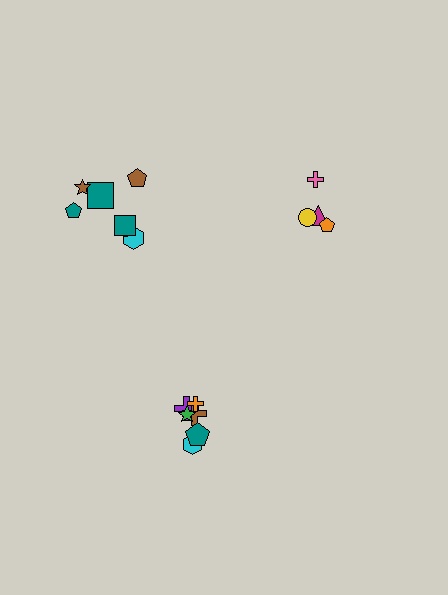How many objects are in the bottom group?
There are 6 objects.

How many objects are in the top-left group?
There are 7 objects.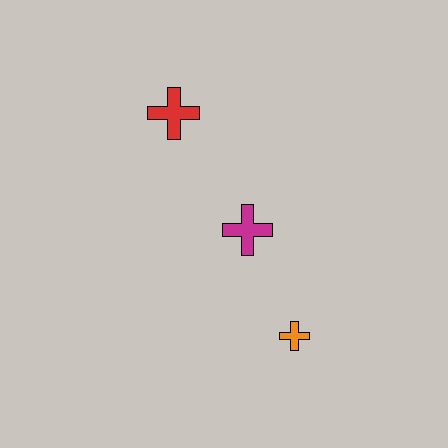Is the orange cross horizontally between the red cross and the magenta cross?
No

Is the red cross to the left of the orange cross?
Yes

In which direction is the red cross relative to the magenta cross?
The red cross is above the magenta cross.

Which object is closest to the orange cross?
The magenta cross is closest to the orange cross.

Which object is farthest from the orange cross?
The red cross is farthest from the orange cross.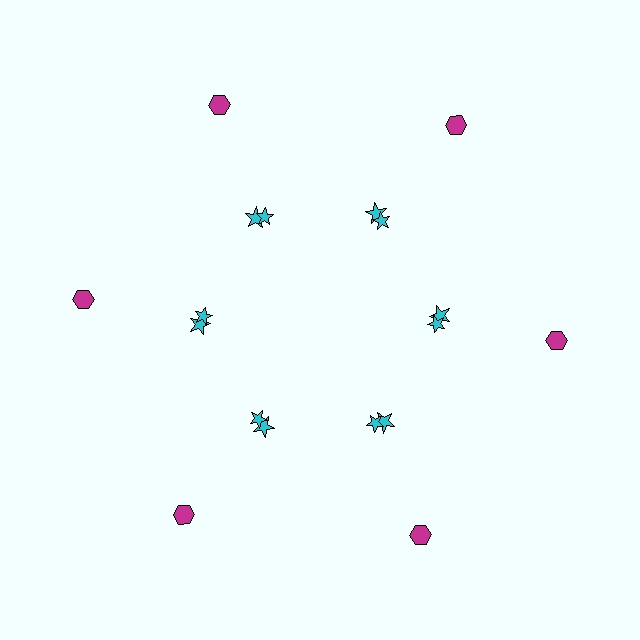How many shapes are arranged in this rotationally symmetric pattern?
There are 18 shapes, arranged in 6 groups of 3.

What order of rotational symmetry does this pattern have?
This pattern has 6-fold rotational symmetry.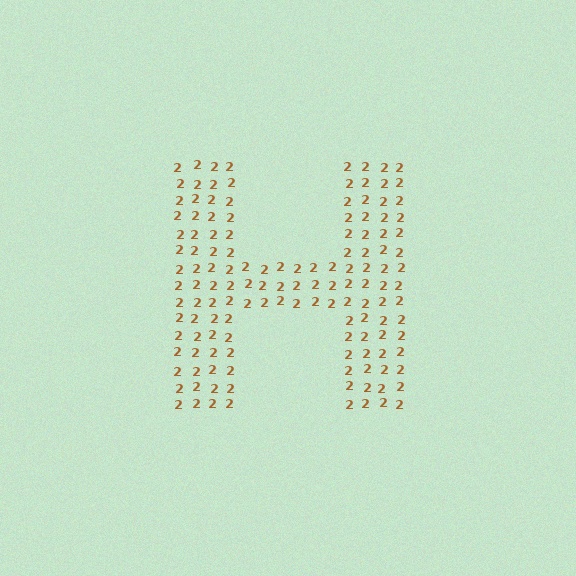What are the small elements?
The small elements are digit 2's.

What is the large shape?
The large shape is the letter H.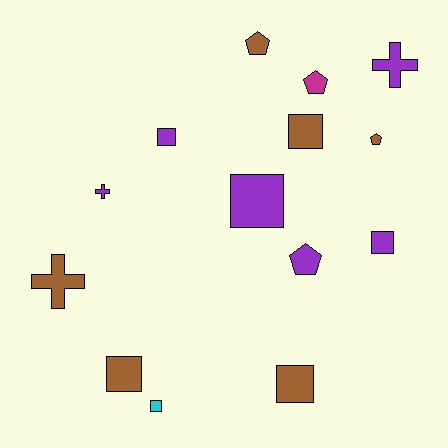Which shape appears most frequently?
Square, with 7 objects.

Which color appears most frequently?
Purple, with 6 objects.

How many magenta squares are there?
There are no magenta squares.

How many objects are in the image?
There are 14 objects.